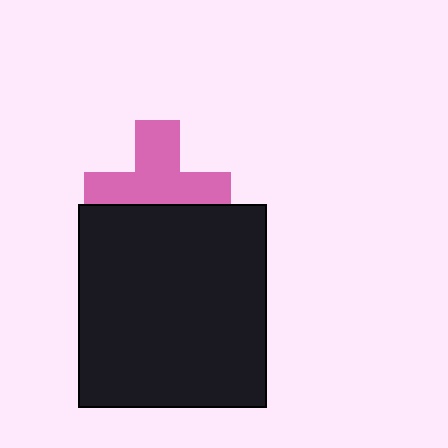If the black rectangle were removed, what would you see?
You would see the complete pink cross.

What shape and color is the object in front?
The object in front is a black rectangle.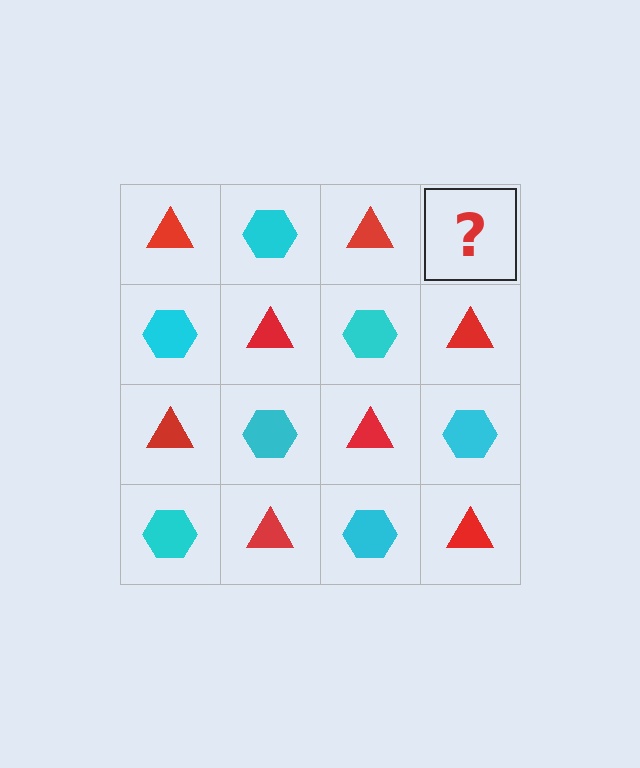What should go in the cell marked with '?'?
The missing cell should contain a cyan hexagon.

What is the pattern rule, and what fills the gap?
The rule is that it alternates red triangle and cyan hexagon in a checkerboard pattern. The gap should be filled with a cyan hexagon.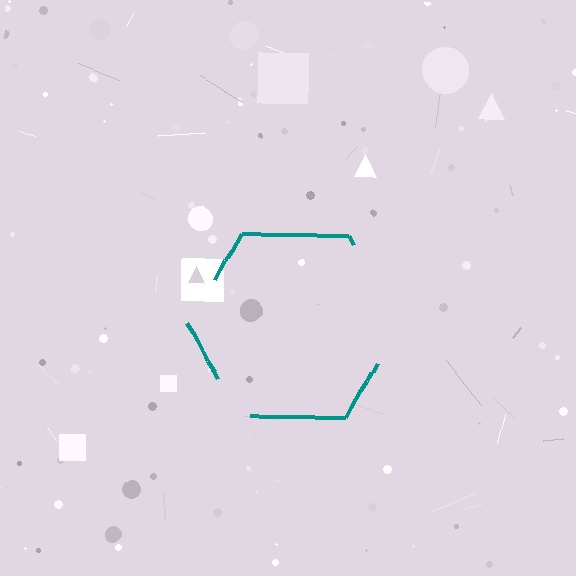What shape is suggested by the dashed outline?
The dashed outline suggests a hexagon.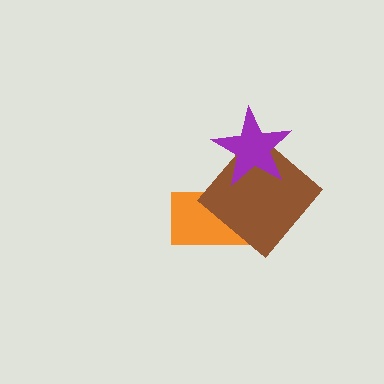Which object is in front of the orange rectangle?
The brown diamond is in front of the orange rectangle.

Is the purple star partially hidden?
No, no other shape covers it.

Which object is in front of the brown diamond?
The purple star is in front of the brown diamond.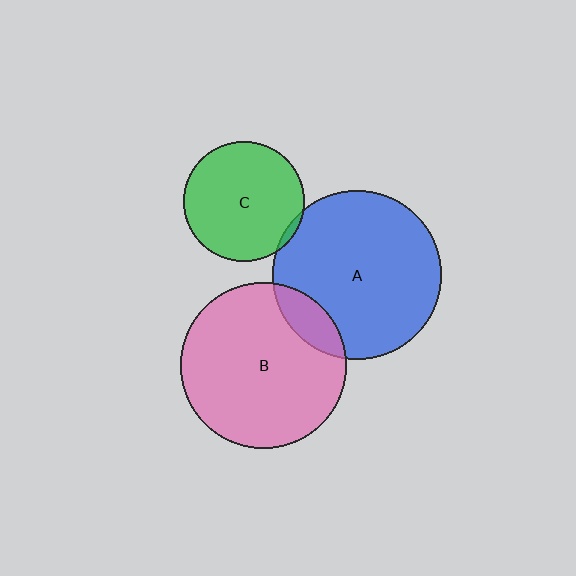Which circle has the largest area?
Circle A (blue).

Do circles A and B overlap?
Yes.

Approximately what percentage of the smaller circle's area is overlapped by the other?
Approximately 10%.